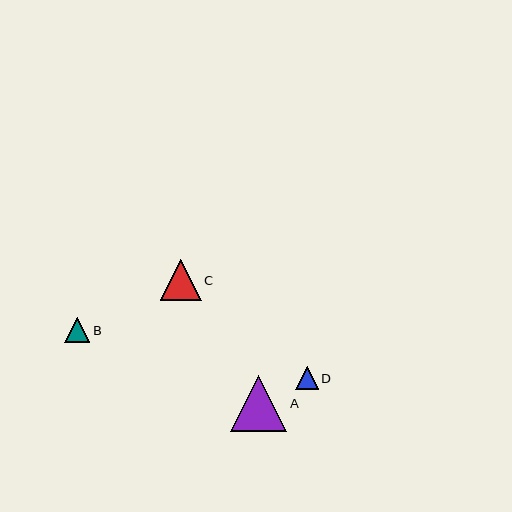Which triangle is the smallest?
Triangle D is the smallest with a size of approximately 22 pixels.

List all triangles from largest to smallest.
From largest to smallest: A, C, B, D.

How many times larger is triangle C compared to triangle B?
Triangle C is approximately 1.6 times the size of triangle B.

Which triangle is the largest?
Triangle A is the largest with a size of approximately 56 pixels.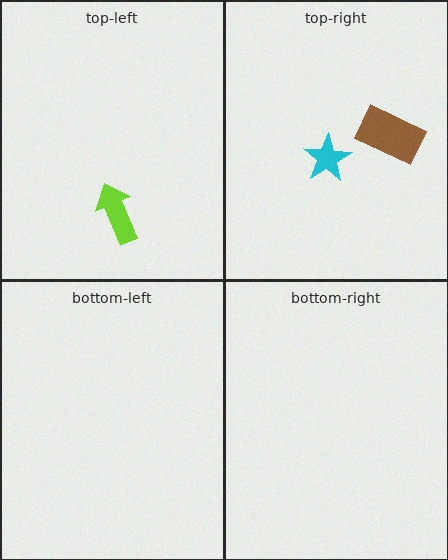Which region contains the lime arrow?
The top-left region.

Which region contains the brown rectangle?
The top-right region.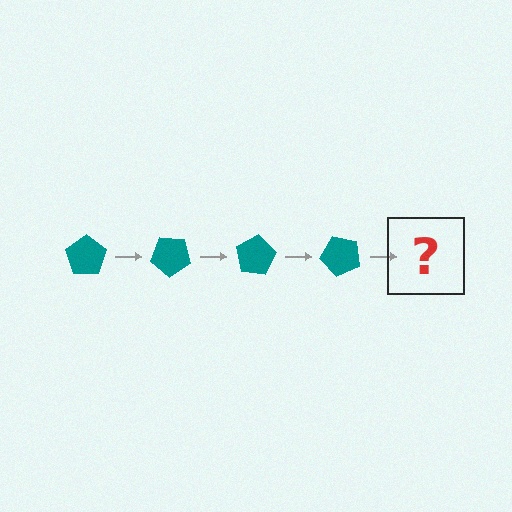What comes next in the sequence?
The next element should be a teal pentagon rotated 160 degrees.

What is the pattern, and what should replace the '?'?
The pattern is that the pentagon rotates 40 degrees each step. The '?' should be a teal pentagon rotated 160 degrees.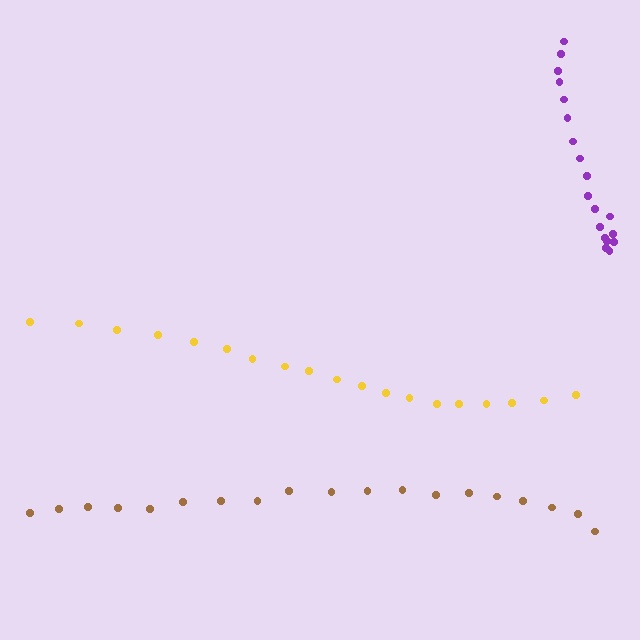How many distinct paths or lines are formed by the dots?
There are 3 distinct paths.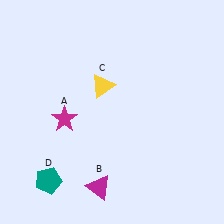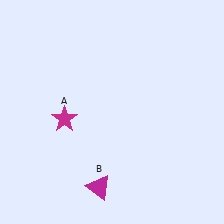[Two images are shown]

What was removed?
The yellow triangle (C), the teal pentagon (D) were removed in Image 2.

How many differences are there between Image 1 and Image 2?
There are 2 differences between the two images.